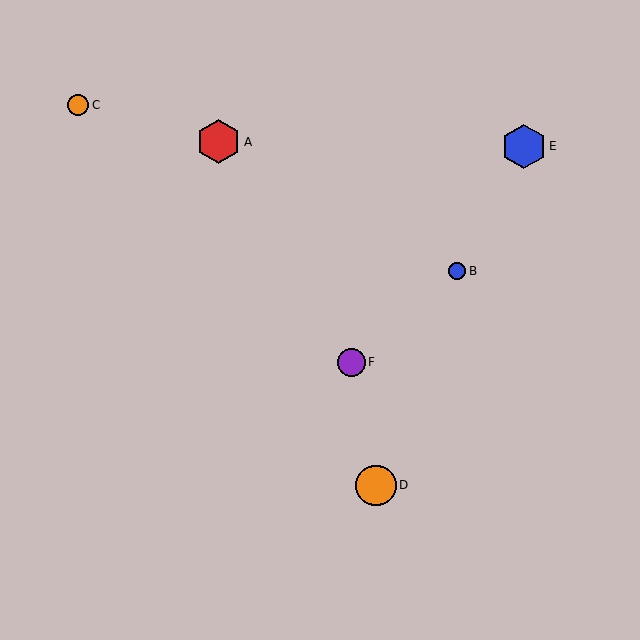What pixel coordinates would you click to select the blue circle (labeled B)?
Click at (457, 271) to select the blue circle B.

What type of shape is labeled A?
Shape A is a red hexagon.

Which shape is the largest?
The blue hexagon (labeled E) is the largest.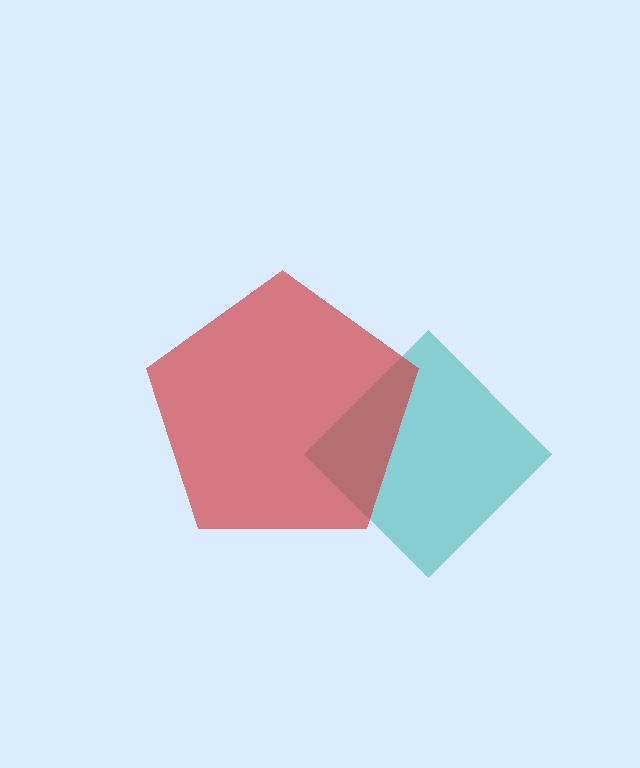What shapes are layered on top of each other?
The layered shapes are: a teal diamond, a red pentagon.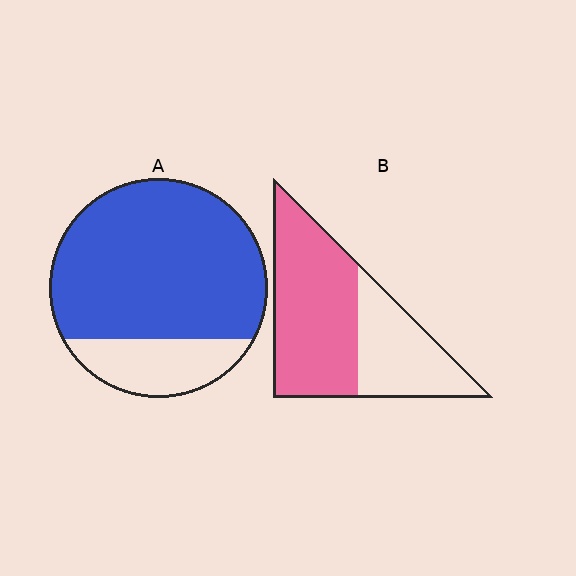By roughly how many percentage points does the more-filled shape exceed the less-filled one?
By roughly 15 percentage points (A over B).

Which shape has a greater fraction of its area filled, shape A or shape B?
Shape A.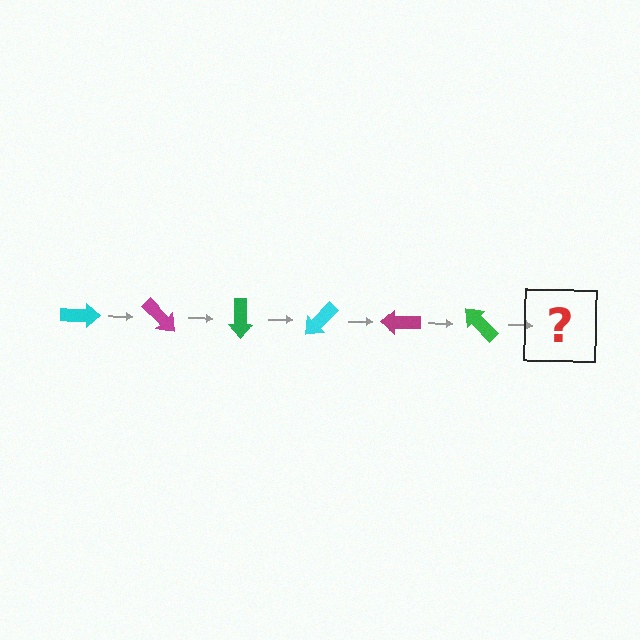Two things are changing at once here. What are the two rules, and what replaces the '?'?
The two rules are that it rotates 45 degrees each step and the color cycles through cyan, magenta, and green. The '?' should be a cyan arrow, rotated 270 degrees from the start.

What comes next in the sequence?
The next element should be a cyan arrow, rotated 270 degrees from the start.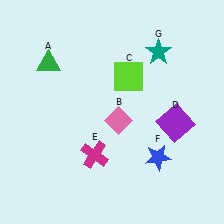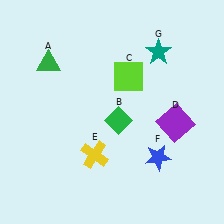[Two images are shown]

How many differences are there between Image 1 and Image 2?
There are 2 differences between the two images.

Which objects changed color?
B changed from pink to green. E changed from magenta to yellow.